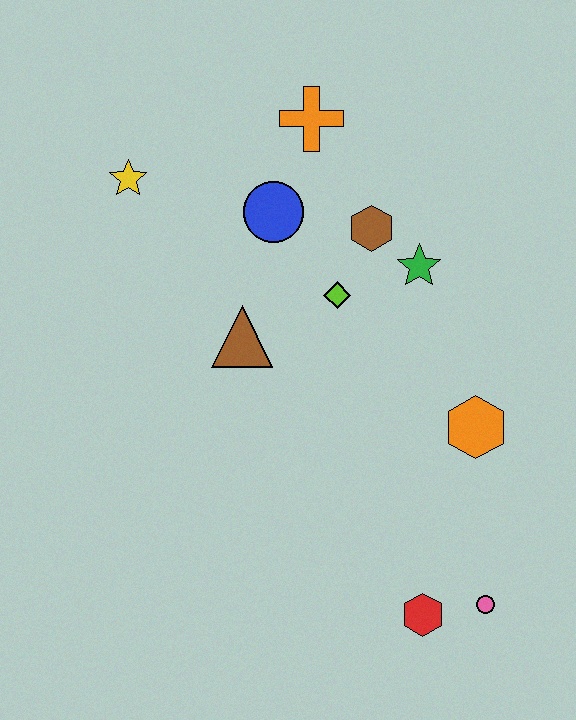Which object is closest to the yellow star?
The blue circle is closest to the yellow star.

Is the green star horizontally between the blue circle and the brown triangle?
No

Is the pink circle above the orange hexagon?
No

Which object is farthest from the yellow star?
The pink circle is farthest from the yellow star.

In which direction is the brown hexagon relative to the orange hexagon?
The brown hexagon is above the orange hexagon.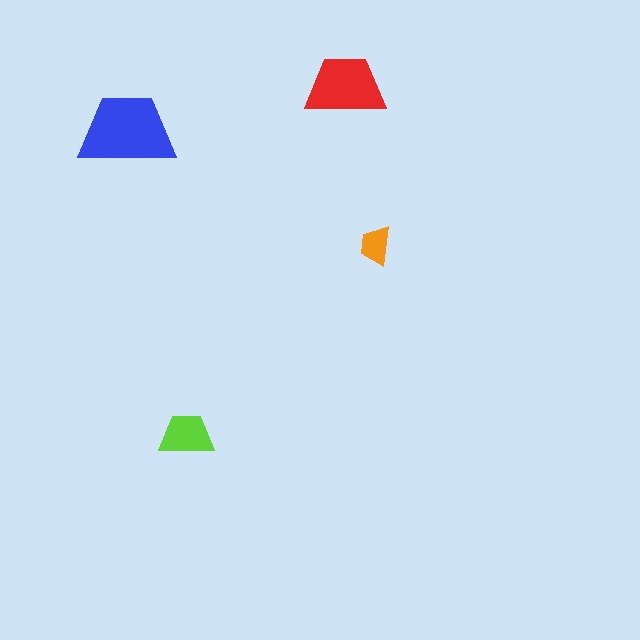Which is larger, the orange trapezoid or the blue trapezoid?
The blue one.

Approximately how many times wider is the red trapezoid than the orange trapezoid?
About 2 times wider.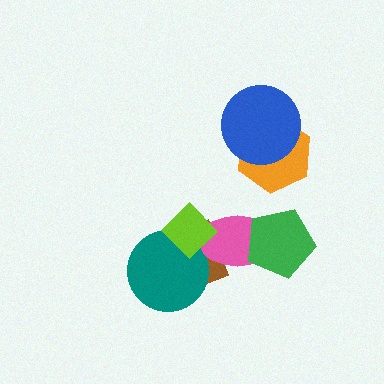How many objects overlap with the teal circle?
2 objects overlap with the teal circle.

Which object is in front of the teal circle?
The lime diamond is in front of the teal circle.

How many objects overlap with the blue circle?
1 object overlaps with the blue circle.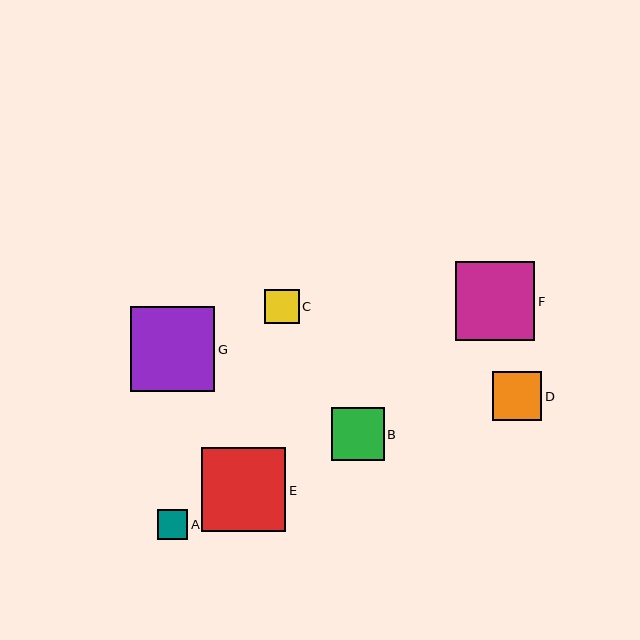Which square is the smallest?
Square A is the smallest with a size of approximately 30 pixels.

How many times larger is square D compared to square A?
Square D is approximately 1.7 times the size of square A.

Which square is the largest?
Square G is the largest with a size of approximately 85 pixels.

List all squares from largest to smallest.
From largest to smallest: G, E, F, B, D, C, A.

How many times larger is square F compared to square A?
Square F is approximately 2.7 times the size of square A.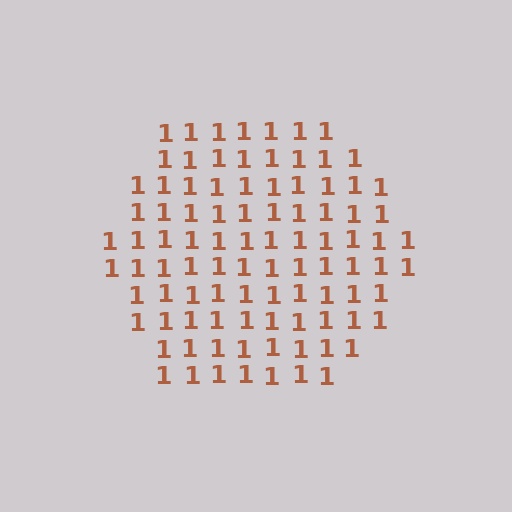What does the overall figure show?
The overall figure shows a hexagon.